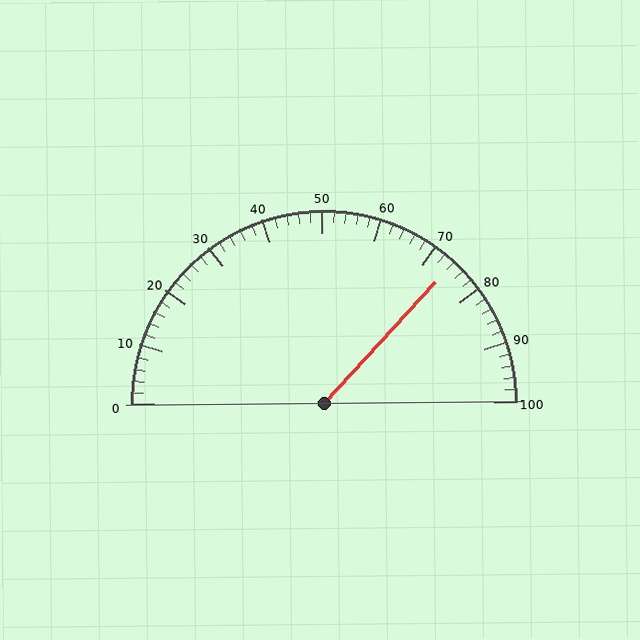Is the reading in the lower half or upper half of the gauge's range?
The reading is in the upper half of the range (0 to 100).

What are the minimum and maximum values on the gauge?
The gauge ranges from 0 to 100.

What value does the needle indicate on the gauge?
The needle indicates approximately 74.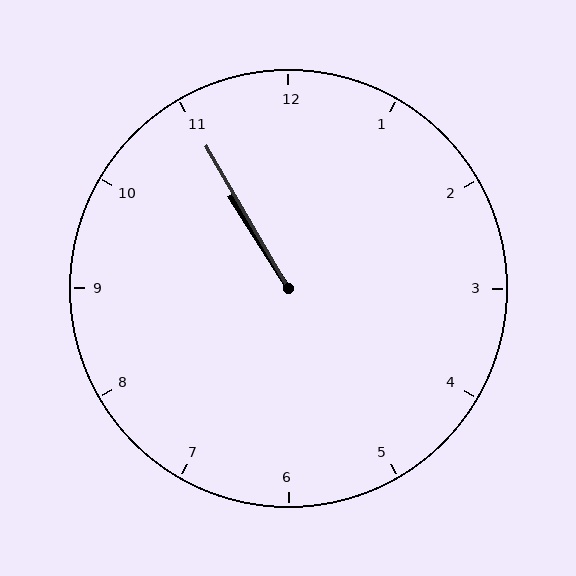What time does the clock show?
10:55.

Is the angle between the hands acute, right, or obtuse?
It is acute.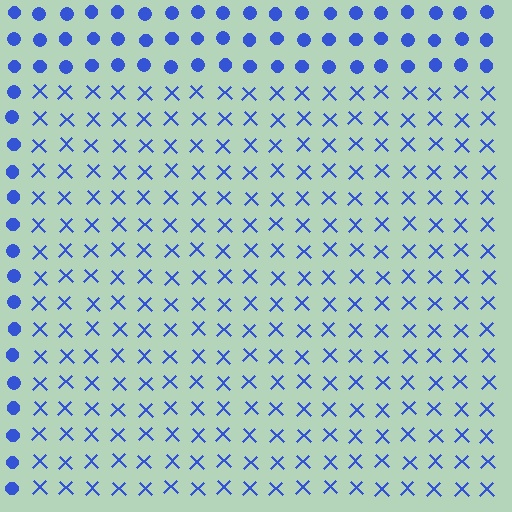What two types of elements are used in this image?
The image uses X marks inside the rectangle region and circles outside it.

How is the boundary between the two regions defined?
The boundary is defined by a change in element shape: X marks inside vs. circles outside. All elements share the same color and spacing.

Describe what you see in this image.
The image is filled with small blue elements arranged in a uniform grid. A rectangle-shaped region contains X marks, while the surrounding area contains circles. The boundary is defined purely by the change in element shape.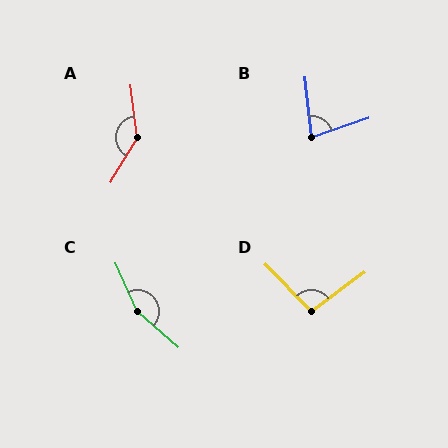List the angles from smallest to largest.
B (78°), D (98°), A (141°), C (156°).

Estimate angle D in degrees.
Approximately 98 degrees.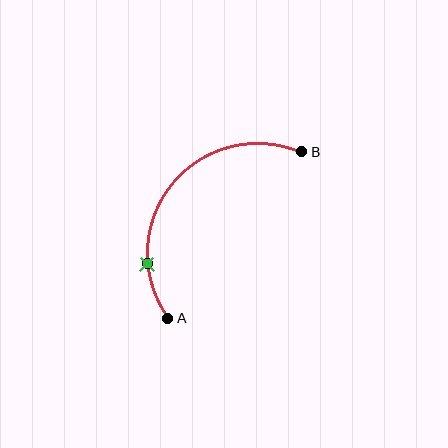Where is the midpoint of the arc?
The arc midpoint is the point on the curve farthest from the straight line joining A and B. It sits above and to the left of that line.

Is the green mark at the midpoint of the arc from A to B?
No. The green mark lies on the arc but is closer to endpoint A. The arc midpoint would be at the point on the curve equidistant along the arc from both A and B.